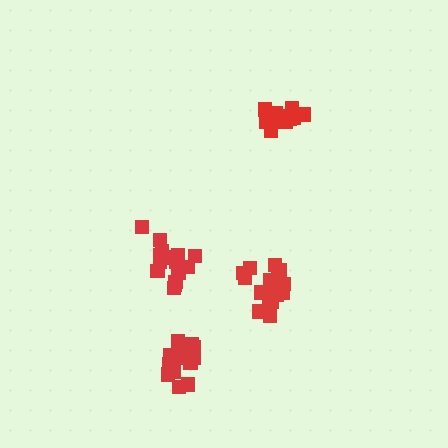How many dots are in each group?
Group 1: 16 dots, Group 2: 18 dots, Group 3: 13 dots, Group 4: 19 dots (66 total).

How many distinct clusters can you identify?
There are 4 distinct clusters.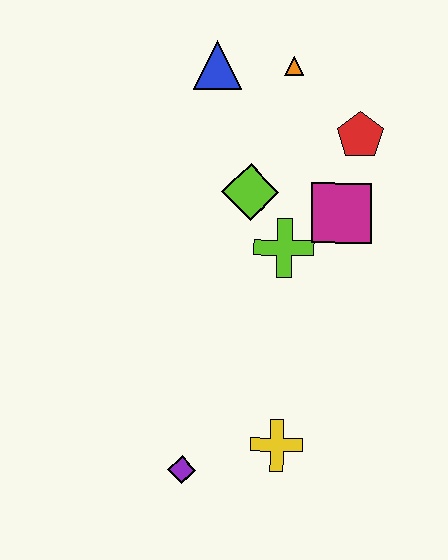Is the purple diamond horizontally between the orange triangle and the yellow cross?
No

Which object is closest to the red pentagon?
The magenta square is closest to the red pentagon.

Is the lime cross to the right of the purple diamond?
Yes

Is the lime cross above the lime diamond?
No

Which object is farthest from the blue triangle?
The purple diamond is farthest from the blue triangle.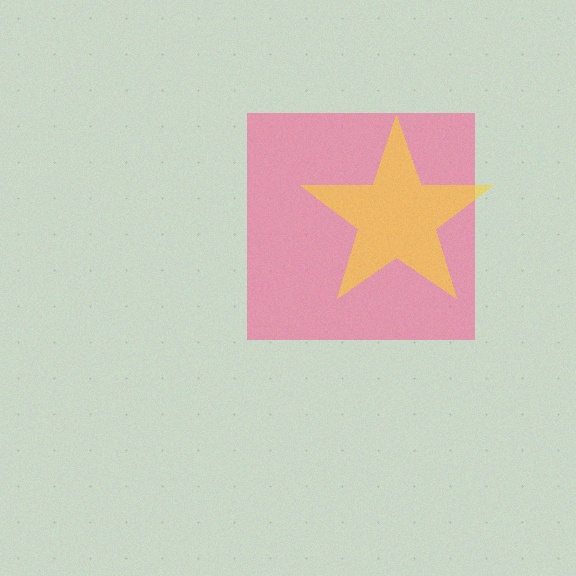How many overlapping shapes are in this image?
There are 2 overlapping shapes in the image.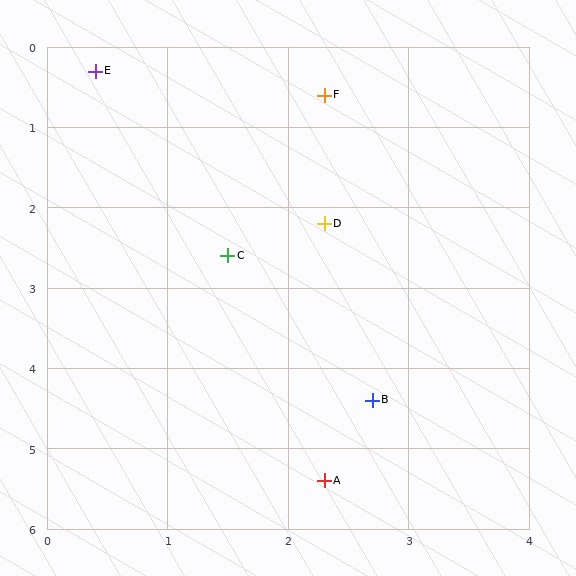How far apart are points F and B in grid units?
Points F and B are about 3.8 grid units apart.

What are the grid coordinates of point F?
Point F is at approximately (2.3, 0.6).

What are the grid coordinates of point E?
Point E is at approximately (0.4, 0.3).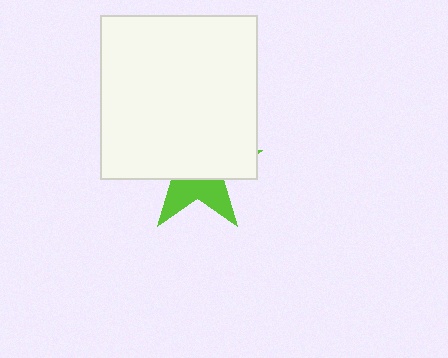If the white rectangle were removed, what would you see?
You would see the complete lime star.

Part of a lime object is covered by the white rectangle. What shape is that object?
It is a star.